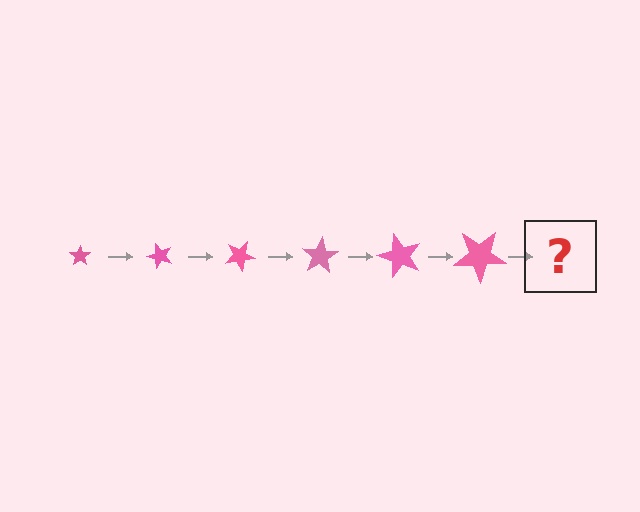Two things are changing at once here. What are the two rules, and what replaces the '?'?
The two rules are that the star grows larger each step and it rotates 50 degrees each step. The '?' should be a star, larger than the previous one and rotated 300 degrees from the start.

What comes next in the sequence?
The next element should be a star, larger than the previous one and rotated 300 degrees from the start.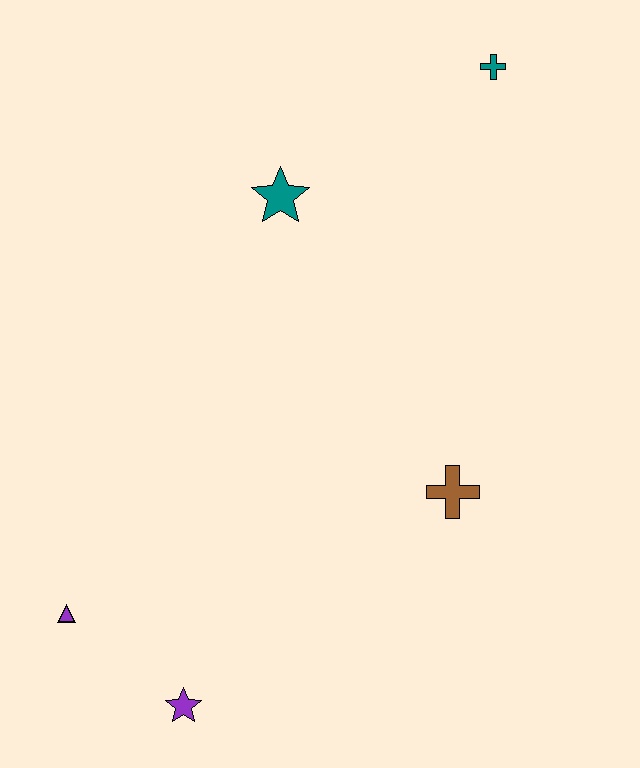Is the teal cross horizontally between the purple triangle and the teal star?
No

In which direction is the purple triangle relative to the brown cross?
The purple triangle is to the left of the brown cross.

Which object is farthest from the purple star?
The teal cross is farthest from the purple star.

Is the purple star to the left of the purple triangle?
No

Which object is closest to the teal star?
The teal cross is closest to the teal star.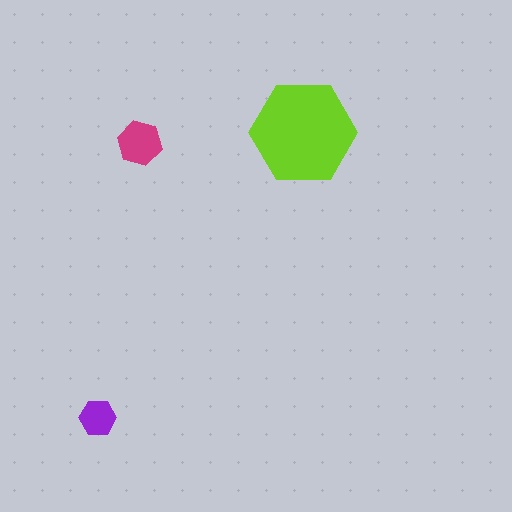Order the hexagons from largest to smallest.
the lime one, the magenta one, the purple one.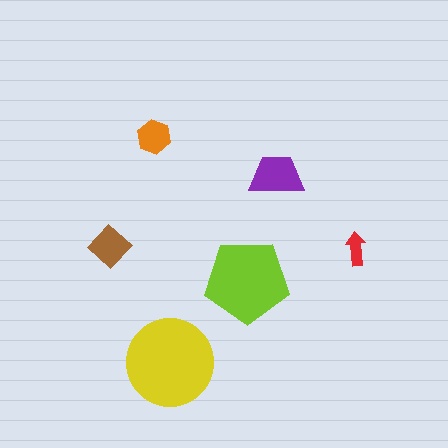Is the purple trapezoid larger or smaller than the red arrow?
Larger.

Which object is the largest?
The yellow circle.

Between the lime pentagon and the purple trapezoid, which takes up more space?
The lime pentagon.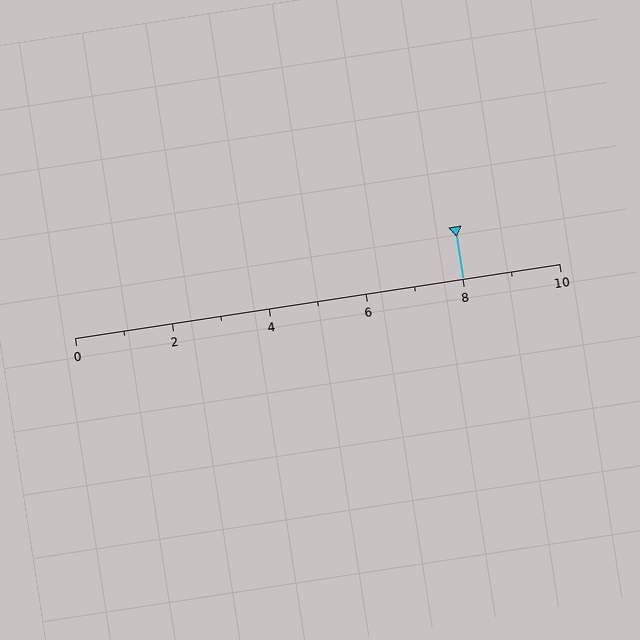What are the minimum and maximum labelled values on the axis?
The axis runs from 0 to 10.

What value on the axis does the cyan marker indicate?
The marker indicates approximately 8.